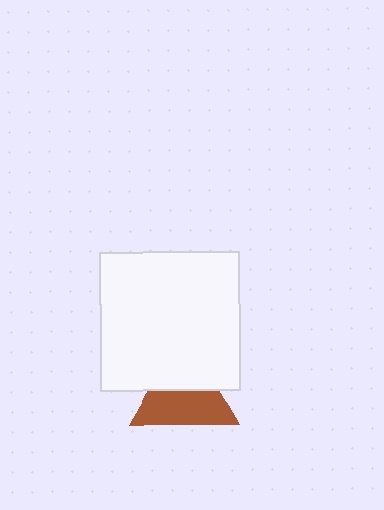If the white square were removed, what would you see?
You would see the complete brown triangle.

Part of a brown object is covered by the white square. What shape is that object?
It is a triangle.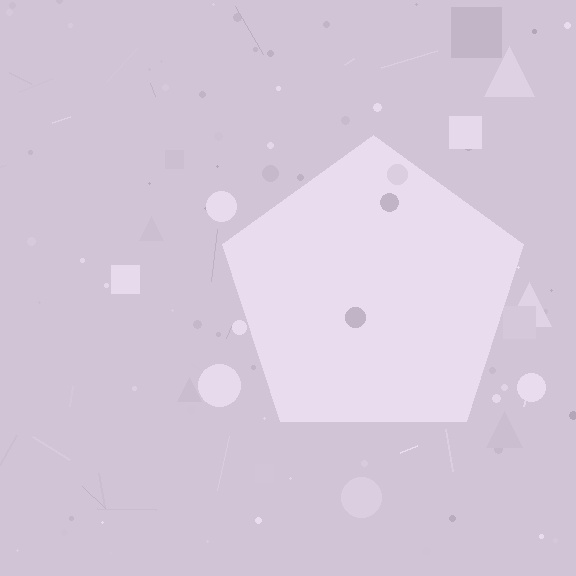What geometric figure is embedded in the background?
A pentagon is embedded in the background.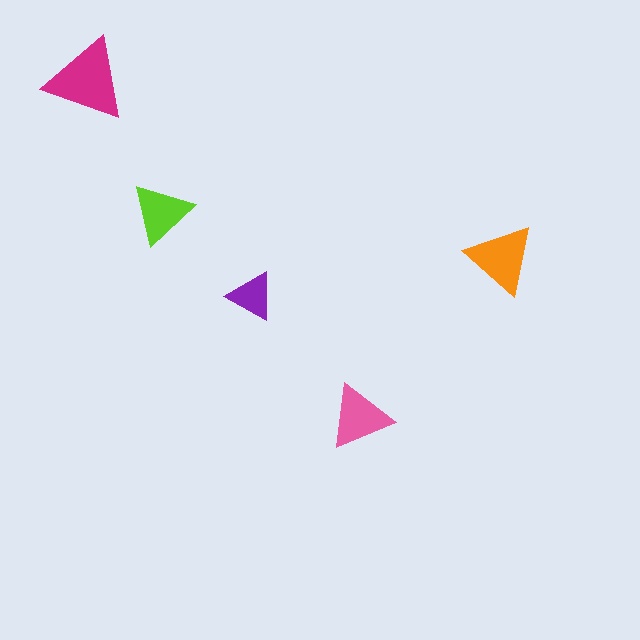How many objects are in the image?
There are 5 objects in the image.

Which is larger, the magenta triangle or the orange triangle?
The magenta one.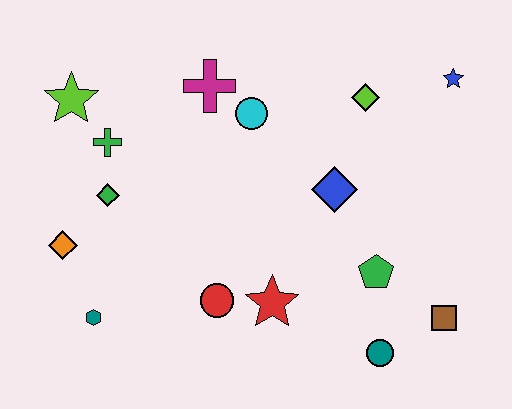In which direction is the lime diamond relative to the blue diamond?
The lime diamond is above the blue diamond.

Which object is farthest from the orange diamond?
The blue star is farthest from the orange diamond.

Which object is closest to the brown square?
The teal circle is closest to the brown square.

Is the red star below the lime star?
Yes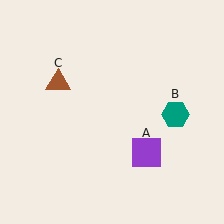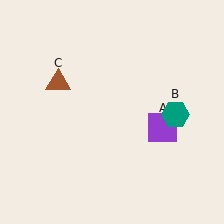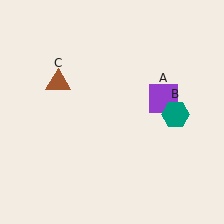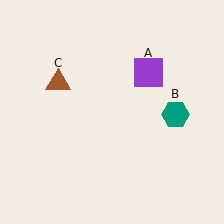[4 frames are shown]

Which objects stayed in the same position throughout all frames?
Teal hexagon (object B) and brown triangle (object C) remained stationary.